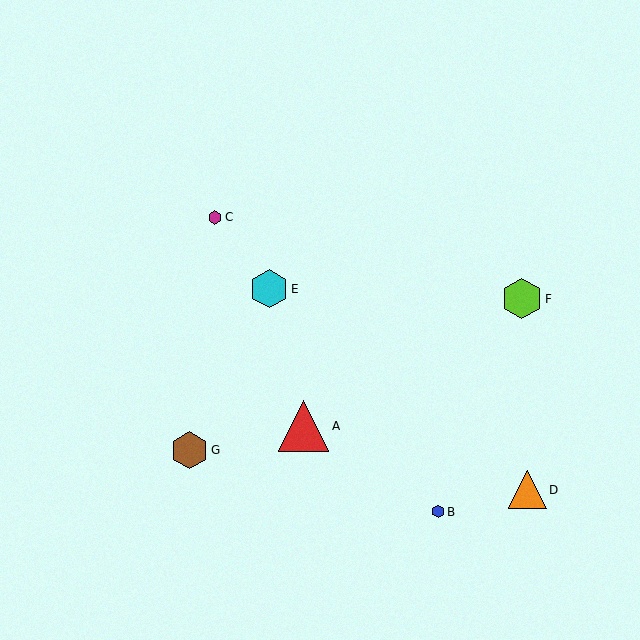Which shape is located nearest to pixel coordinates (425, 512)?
The blue hexagon (labeled B) at (438, 512) is nearest to that location.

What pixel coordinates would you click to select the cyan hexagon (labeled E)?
Click at (269, 289) to select the cyan hexagon E.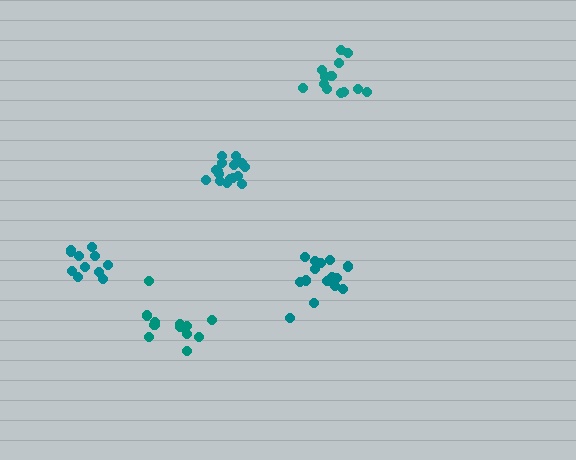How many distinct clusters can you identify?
There are 5 distinct clusters.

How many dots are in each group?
Group 1: 12 dots, Group 2: 16 dots, Group 3: 15 dots, Group 4: 11 dots, Group 5: 13 dots (67 total).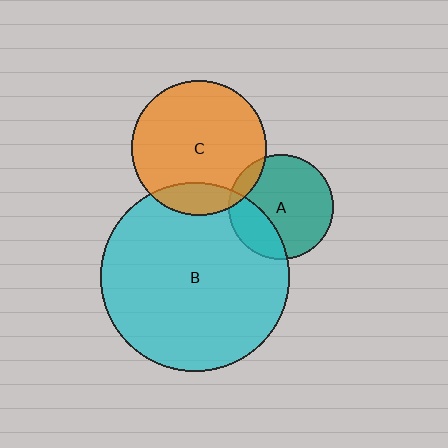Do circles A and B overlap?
Yes.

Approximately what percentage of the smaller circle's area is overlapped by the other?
Approximately 25%.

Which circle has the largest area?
Circle B (cyan).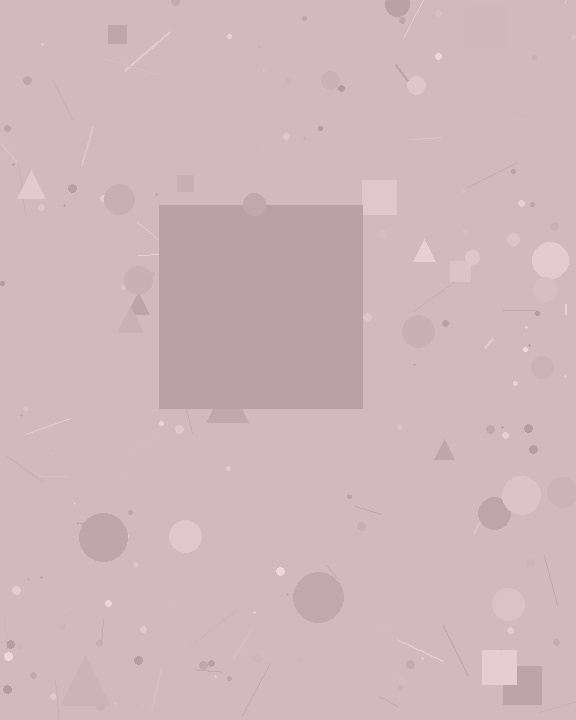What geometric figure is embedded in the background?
A square is embedded in the background.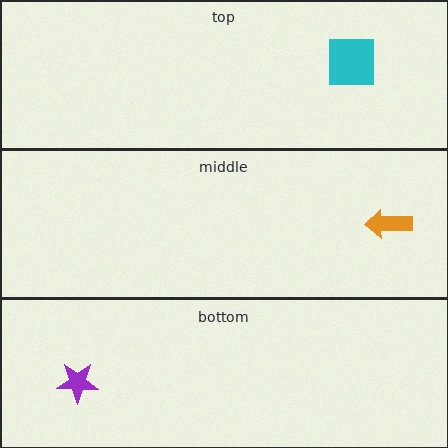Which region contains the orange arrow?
The middle region.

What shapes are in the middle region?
The orange arrow.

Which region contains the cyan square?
The top region.